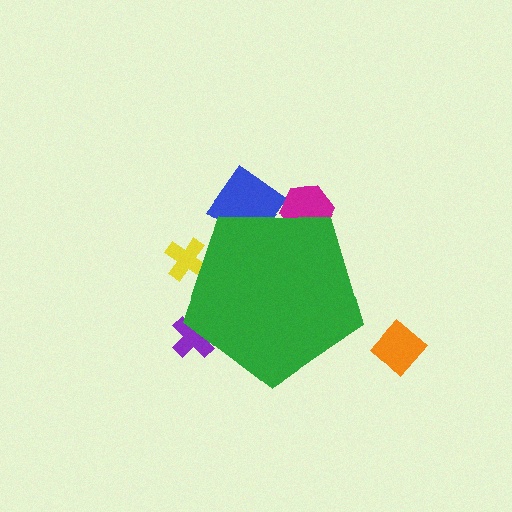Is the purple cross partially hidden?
Yes, the purple cross is partially hidden behind the green pentagon.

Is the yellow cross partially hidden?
Yes, the yellow cross is partially hidden behind the green pentagon.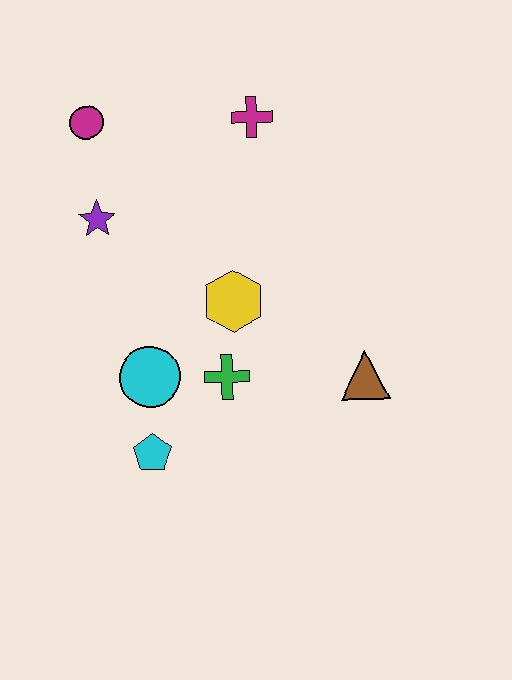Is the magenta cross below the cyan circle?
No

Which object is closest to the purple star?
The magenta circle is closest to the purple star.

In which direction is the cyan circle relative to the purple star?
The cyan circle is below the purple star.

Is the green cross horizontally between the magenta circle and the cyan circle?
No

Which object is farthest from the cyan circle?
The magenta cross is farthest from the cyan circle.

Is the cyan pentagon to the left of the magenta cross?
Yes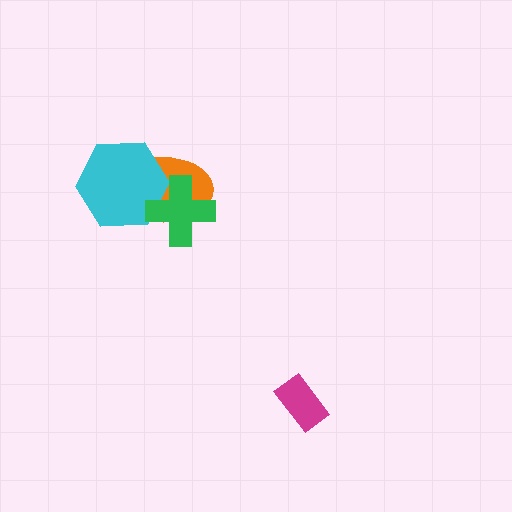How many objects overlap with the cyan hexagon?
2 objects overlap with the cyan hexagon.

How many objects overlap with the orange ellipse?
2 objects overlap with the orange ellipse.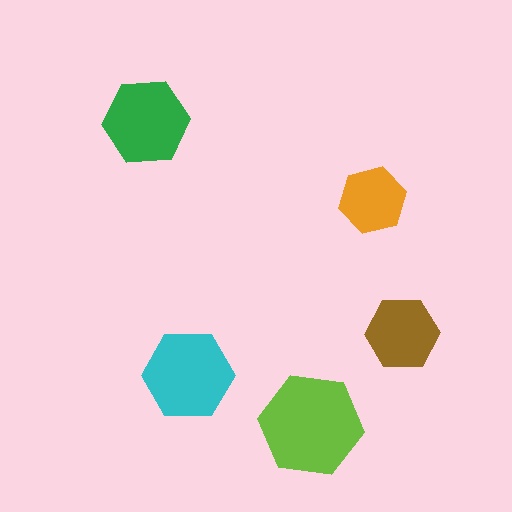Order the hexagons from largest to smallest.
the lime one, the cyan one, the green one, the brown one, the orange one.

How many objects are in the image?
There are 5 objects in the image.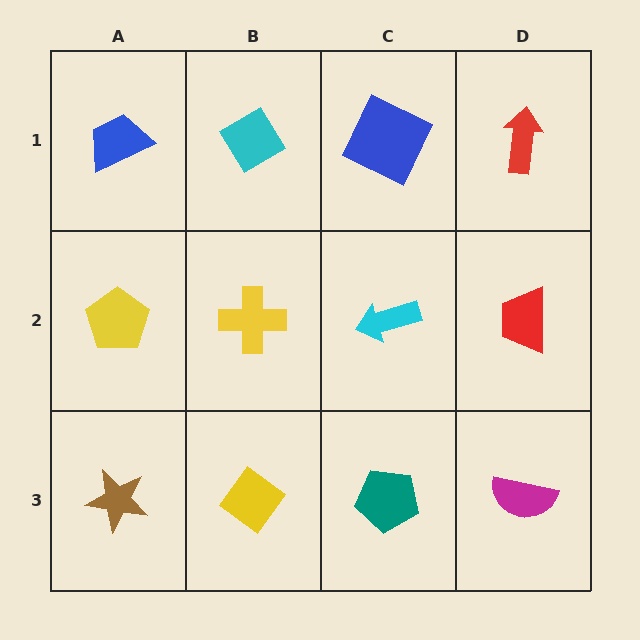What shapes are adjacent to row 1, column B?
A yellow cross (row 2, column B), a blue trapezoid (row 1, column A), a blue square (row 1, column C).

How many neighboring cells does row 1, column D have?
2.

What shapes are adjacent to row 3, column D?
A red trapezoid (row 2, column D), a teal pentagon (row 3, column C).